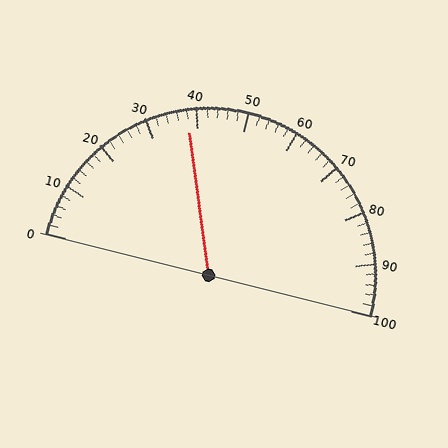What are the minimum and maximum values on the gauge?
The gauge ranges from 0 to 100.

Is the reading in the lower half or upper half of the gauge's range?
The reading is in the lower half of the range (0 to 100).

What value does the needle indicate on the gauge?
The needle indicates approximately 38.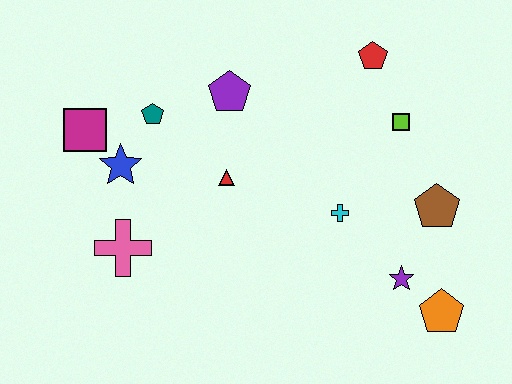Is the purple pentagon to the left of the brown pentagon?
Yes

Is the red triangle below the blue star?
Yes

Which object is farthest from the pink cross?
The orange pentagon is farthest from the pink cross.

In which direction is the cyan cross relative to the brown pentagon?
The cyan cross is to the left of the brown pentagon.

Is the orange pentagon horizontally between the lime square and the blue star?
No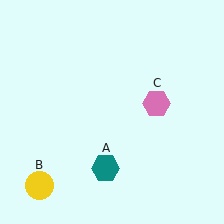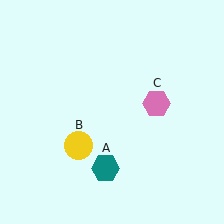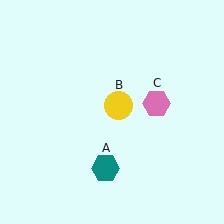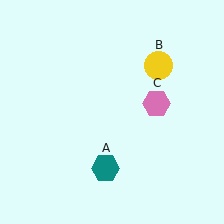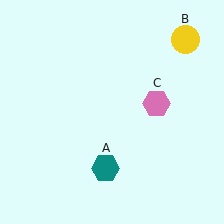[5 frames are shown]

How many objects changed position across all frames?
1 object changed position: yellow circle (object B).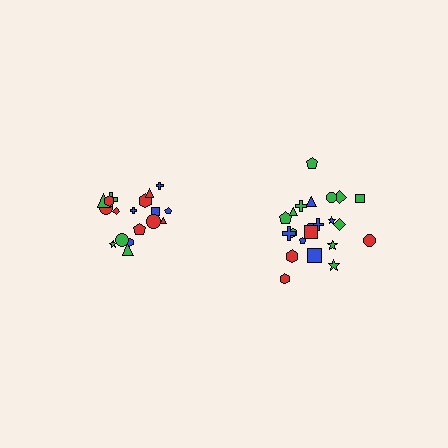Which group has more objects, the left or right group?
The right group.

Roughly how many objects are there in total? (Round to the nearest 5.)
Roughly 40 objects in total.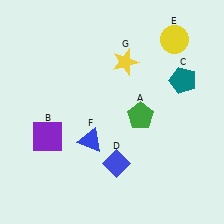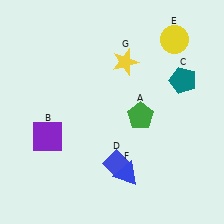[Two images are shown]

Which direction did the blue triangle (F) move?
The blue triangle (F) moved right.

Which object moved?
The blue triangle (F) moved right.